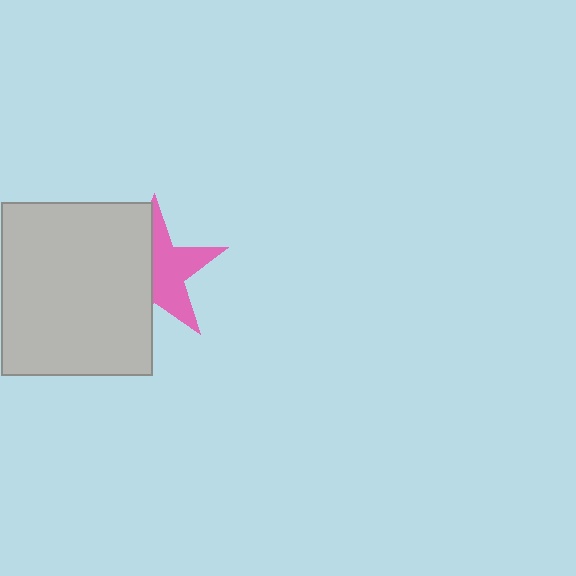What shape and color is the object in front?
The object in front is a light gray rectangle.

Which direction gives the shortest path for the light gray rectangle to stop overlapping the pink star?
Moving left gives the shortest separation.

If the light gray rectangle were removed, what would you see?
You would see the complete pink star.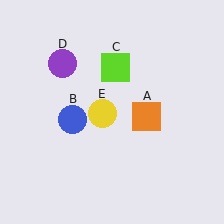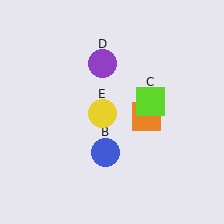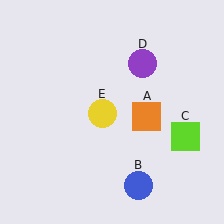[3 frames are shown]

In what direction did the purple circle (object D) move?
The purple circle (object D) moved right.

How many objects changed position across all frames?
3 objects changed position: blue circle (object B), lime square (object C), purple circle (object D).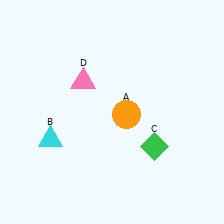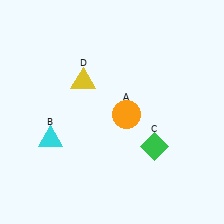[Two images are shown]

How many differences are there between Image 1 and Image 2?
There is 1 difference between the two images.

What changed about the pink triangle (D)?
In Image 1, D is pink. In Image 2, it changed to yellow.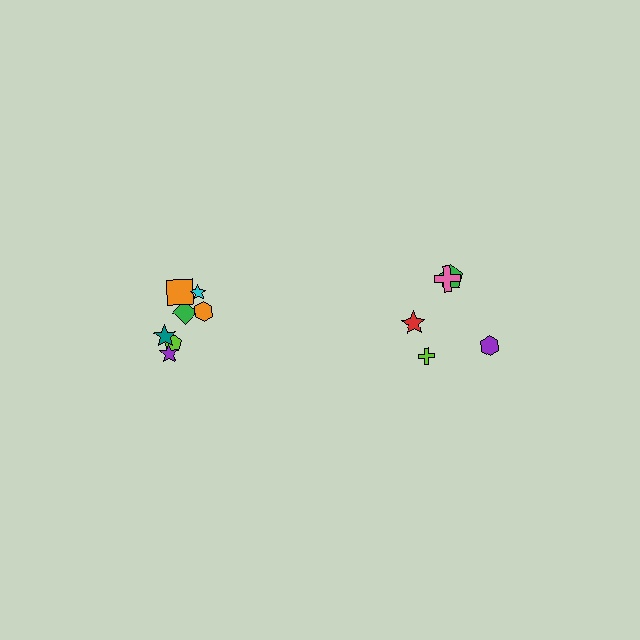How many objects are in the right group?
There are 5 objects.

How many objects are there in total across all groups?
There are 12 objects.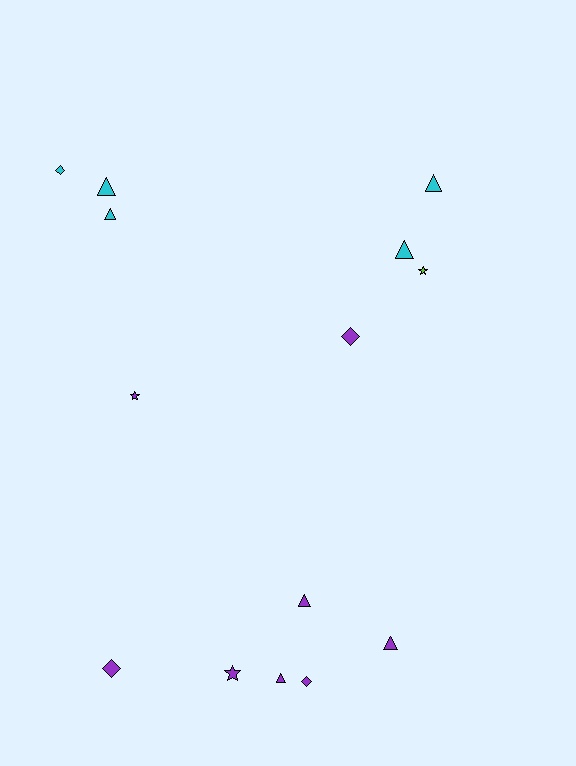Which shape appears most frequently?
Triangle, with 7 objects.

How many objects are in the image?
There are 14 objects.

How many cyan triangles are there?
There are 4 cyan triangles.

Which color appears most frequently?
Purple, with 8 objects.